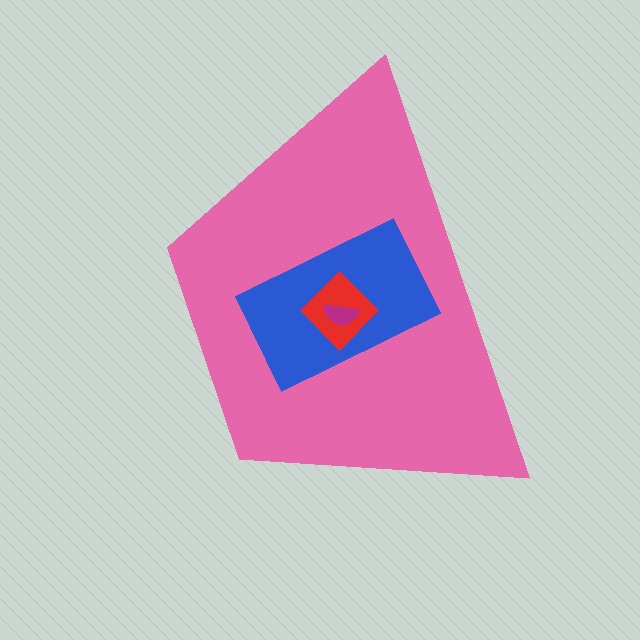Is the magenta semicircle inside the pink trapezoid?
Yes.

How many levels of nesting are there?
4.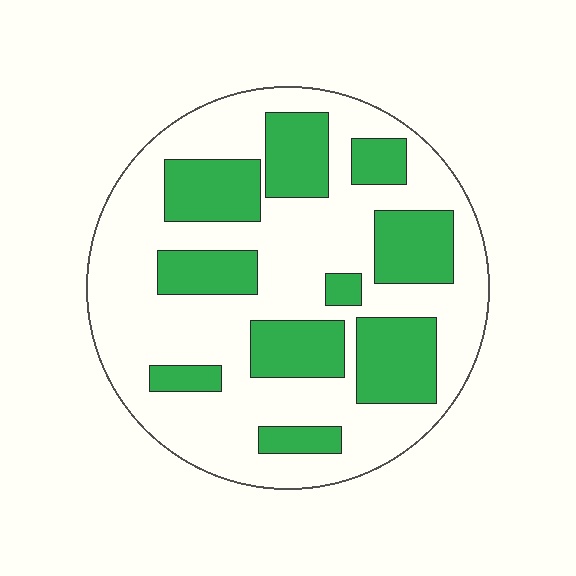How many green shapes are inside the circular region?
10.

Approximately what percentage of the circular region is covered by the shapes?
Approximately 35%.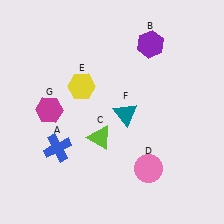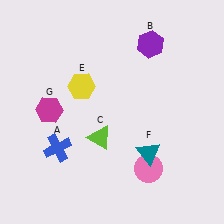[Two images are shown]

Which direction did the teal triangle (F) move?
The teal triangle (F) moved down.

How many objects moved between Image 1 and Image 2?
1 object moved between the two images.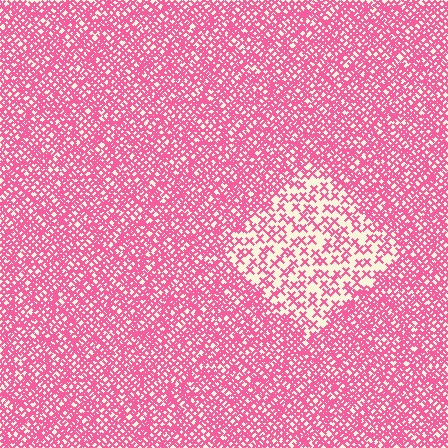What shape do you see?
I see a diamond.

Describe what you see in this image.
The image contains small pink elements arranged at two different densities. A diamond-shaped region is visible where the elements are less densely packed than the surrounding area.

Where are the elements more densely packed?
The elements are more densely packed outside the diamond boundary.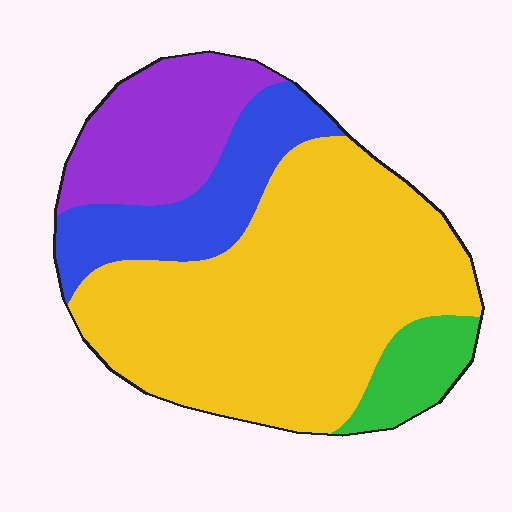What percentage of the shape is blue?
Blue takes up about one sixth (1/6) of the shape.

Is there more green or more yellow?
Yellow.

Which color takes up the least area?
Green, at roughly 10%.